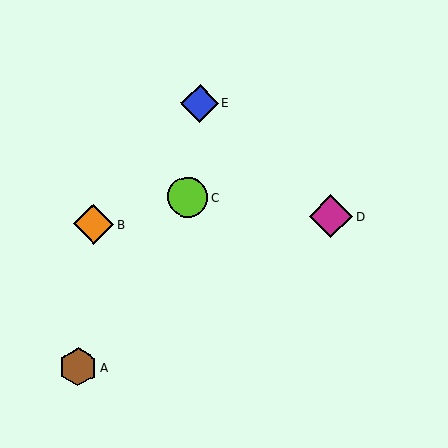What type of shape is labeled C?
Shape C is a lime circle.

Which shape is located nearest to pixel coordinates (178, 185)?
The lime circle (labeled C) at (188, 197) is nearest to that location.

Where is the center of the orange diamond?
The center of the orange diamond is at (94, 224).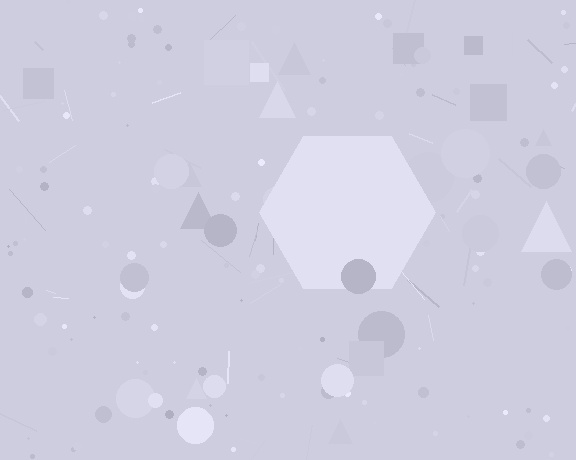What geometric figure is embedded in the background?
A hexagon is embedded in the background.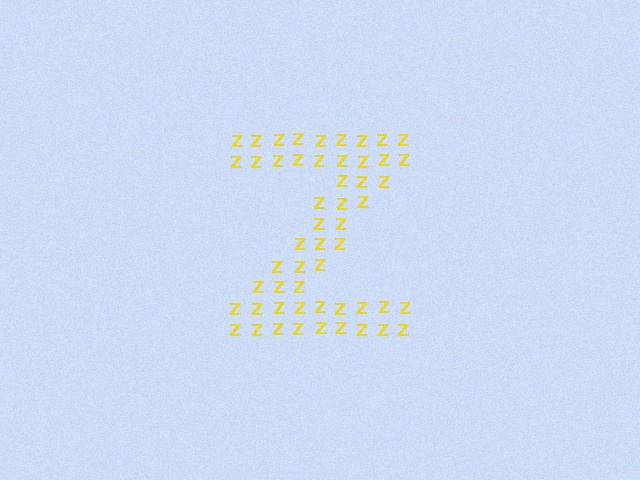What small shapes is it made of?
It is made of small letter Z's.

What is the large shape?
The large shape is the letter Z.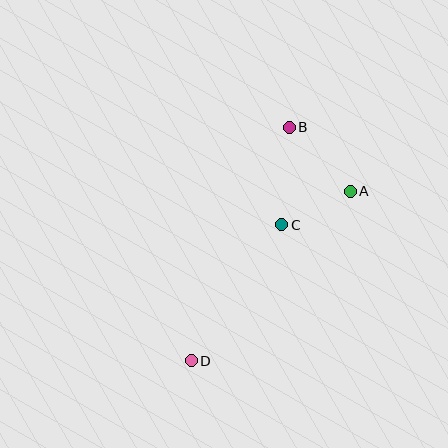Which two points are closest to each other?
Points A and C are closest to each other.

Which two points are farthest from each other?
Points B and D are farthest from each other.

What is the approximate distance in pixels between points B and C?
The distance between B and C is approximately 98 pixels.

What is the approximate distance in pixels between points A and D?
The distance between A and D is approximately 232 pixels.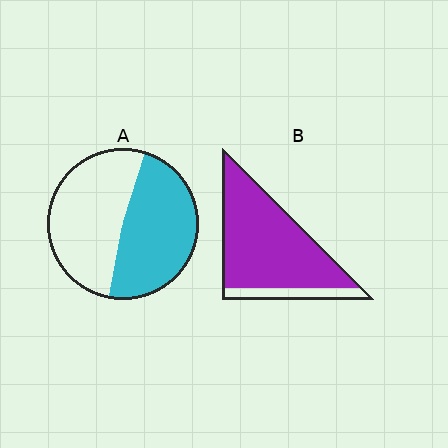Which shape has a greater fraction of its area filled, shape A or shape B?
Shape B.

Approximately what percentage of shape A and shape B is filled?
A is approximately 50% and B is approximately 85%.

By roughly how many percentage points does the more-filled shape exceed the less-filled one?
By roughly 35 percentage points (B over A).